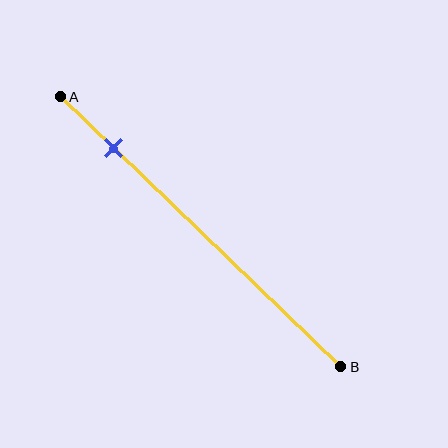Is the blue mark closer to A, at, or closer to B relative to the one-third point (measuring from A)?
The blue mark is closer to point A than the one-third point of segment AB.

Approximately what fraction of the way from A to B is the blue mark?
The blue mark is approximately 20% of the way from A to B.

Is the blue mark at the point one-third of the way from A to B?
No, the mark is at about 20% from A, not at the 33% one-third point.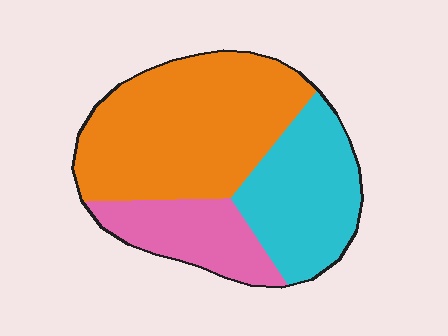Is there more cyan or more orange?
Orange.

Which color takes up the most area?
Orange, at roughly 50%.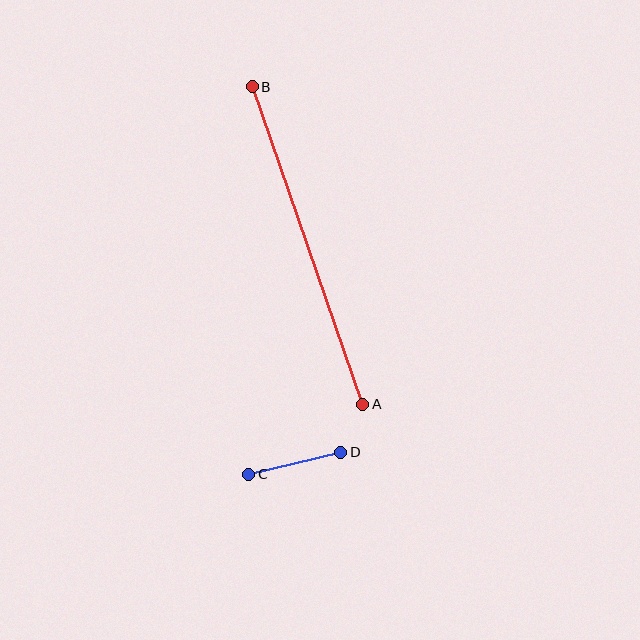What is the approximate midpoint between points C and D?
The midpoint is at approximately (295, 463) pixels.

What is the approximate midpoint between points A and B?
The midpoint is at approximately (308, 245) pixels.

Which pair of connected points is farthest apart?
Points A and B are farthest apart.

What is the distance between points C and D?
The distance is approximately 94 pixels.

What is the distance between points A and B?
The distance is approximately 336 pixels.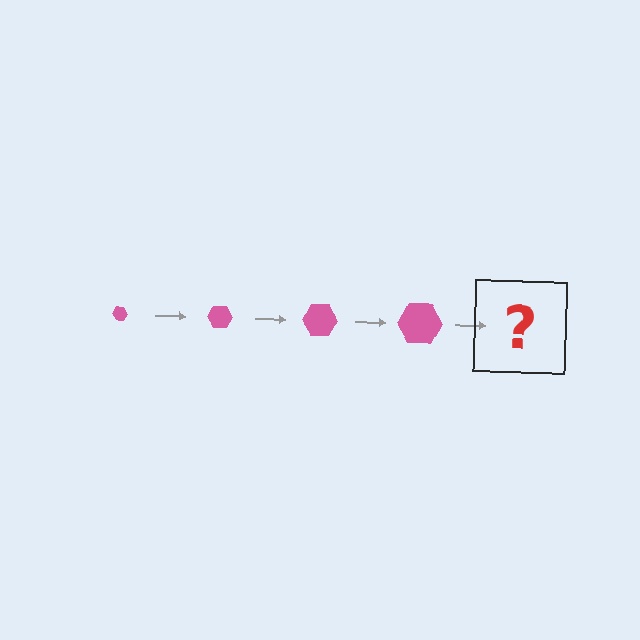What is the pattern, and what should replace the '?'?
The pattern is that the hexagon gets progressively larger each step. The '?' should be a pink hexagon, larger than the previous one.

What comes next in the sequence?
The next element should be a pink hexagon, larger than the previous one.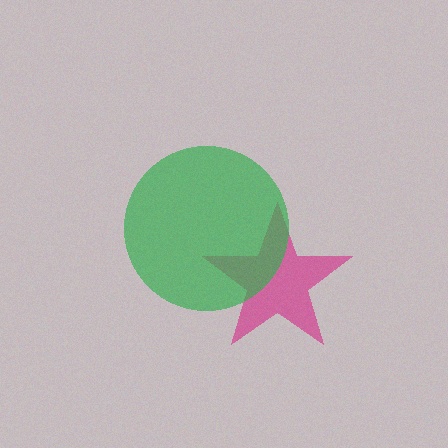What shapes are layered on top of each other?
The layered shapes are: a magenta star, a green circle.